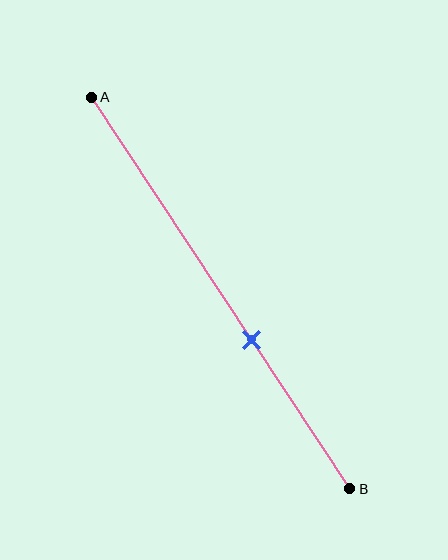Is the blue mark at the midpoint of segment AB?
No, the mark is at about 60% from A, not at the 50% midpoint.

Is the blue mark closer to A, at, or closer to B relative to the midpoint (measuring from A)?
The blue mark is closer to point B than the midpoint of segment AB.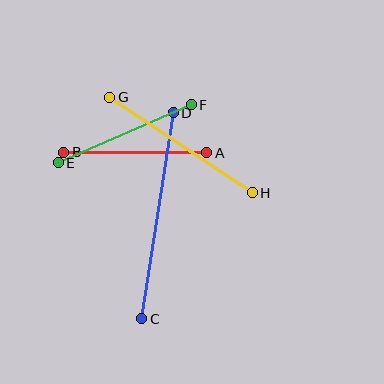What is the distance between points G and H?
The distance is approximately 171 pixels.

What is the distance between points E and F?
The distance is approximately 145 pixels.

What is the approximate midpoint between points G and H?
The midpoint is at approximately (181, 145) pixels.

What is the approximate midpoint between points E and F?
The midpoint is at approximately (125, 134) pixels.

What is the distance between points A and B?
The distance is approximately 143 pixels.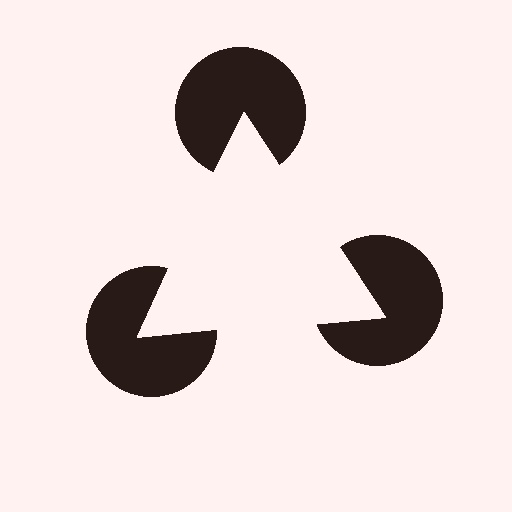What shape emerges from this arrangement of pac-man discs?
An illusory triangle — its edges are inferred from the aligned wedge cuts in the pac-man discs, not physically drawn.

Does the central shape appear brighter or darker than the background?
It typically appears slightly brighter than the background, even though no actual brightness change is drawn.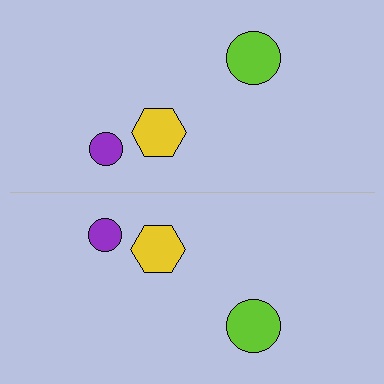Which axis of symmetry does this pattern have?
The pattern has a horizontal axis of symmetry running through the center of the image.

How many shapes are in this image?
There are 6 shapes in this image.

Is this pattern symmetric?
Yes, this pattern has bilateral (reflection) symmetry.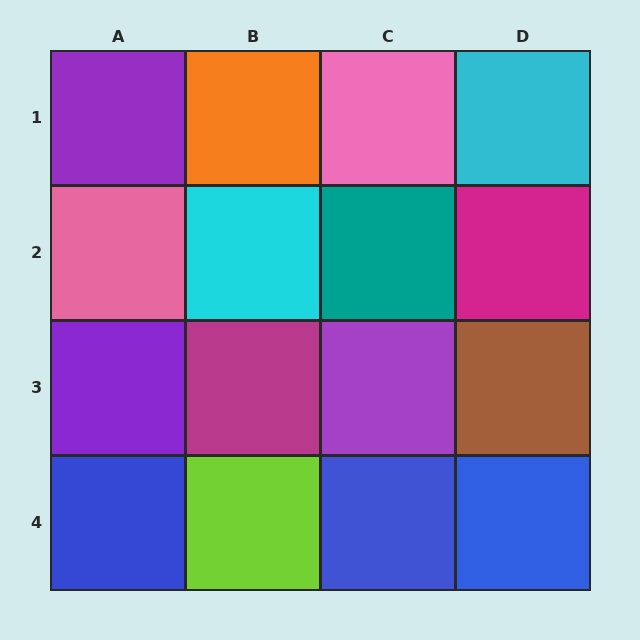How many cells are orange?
1 cell is orange.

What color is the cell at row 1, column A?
Purple.